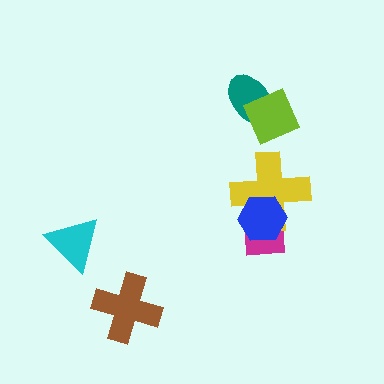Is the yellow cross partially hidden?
Yes, it is partially covered by another shape.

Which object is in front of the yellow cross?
The blue hexagon is in front of the yellow cross.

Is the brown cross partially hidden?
No, no other shape covers it.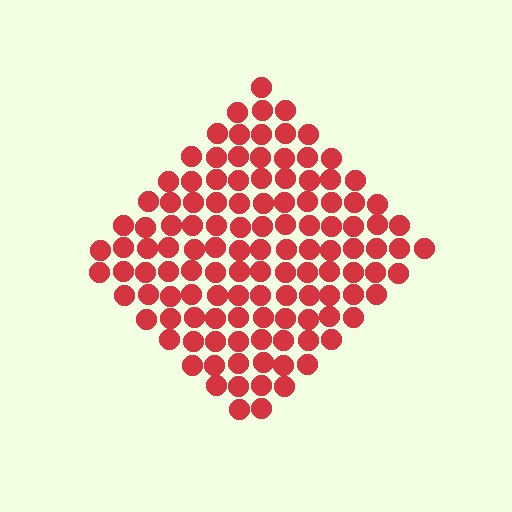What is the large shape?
The large shape is a diamond.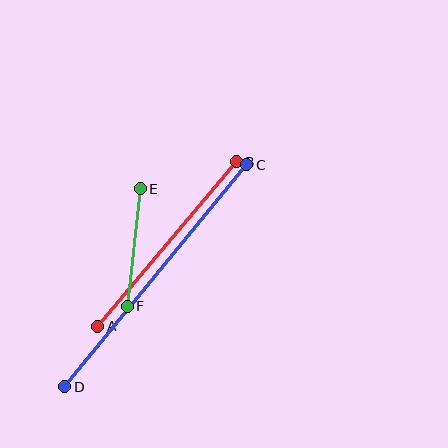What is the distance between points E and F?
The distance is approximately 118 pixels.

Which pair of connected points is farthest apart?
Points C and D are farthest apart.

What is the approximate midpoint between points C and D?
The midpoint is at approximately (156, 276) pixels.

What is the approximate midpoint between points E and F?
The midpoint is at approximately (134, 247) pixels.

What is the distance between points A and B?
The distance is approximately 215 pixels.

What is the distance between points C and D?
The distance is approximately 287 pixels.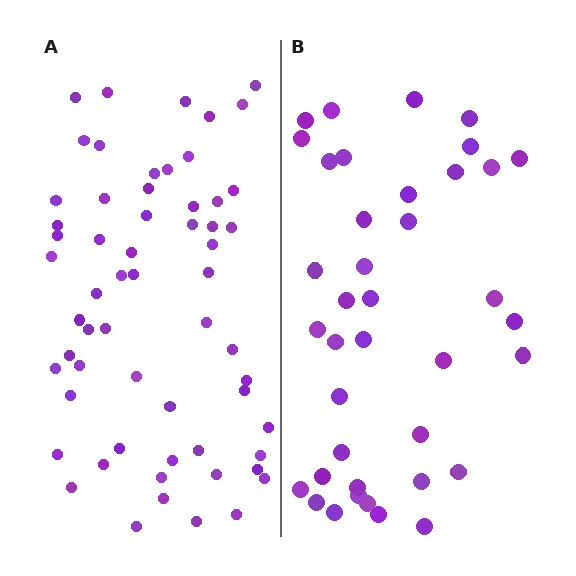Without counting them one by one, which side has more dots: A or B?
Region A (the left region) has more dots.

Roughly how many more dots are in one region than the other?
Region A has approximately 20 more dots than region B.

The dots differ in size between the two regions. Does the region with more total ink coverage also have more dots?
No. Region B has more total ink coverage because its dots are larger, but region A actually contains more individual dots. Total area can be misleading — the number of items is what matters here.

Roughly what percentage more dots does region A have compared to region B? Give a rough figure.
About 55% more.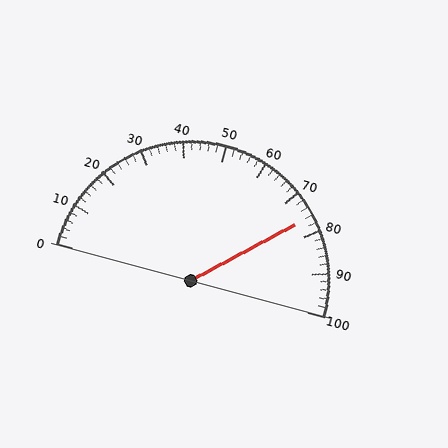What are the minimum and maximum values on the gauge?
The gauge ranges from 0 to 100.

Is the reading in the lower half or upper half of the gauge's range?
The reading is in the upper half of the range (0 to 100).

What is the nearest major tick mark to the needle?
The nearest major tick mark is 80.